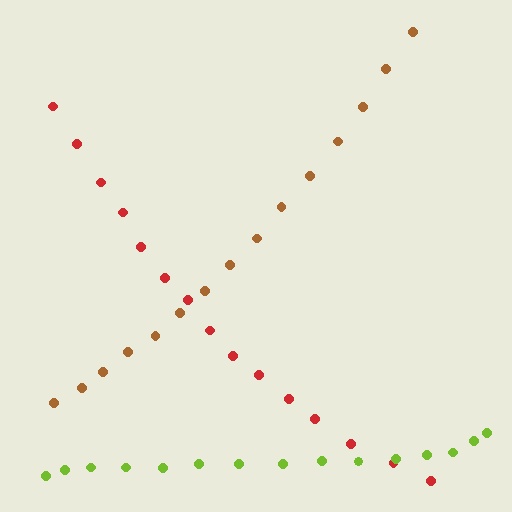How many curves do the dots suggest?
There are 3 distinct paths.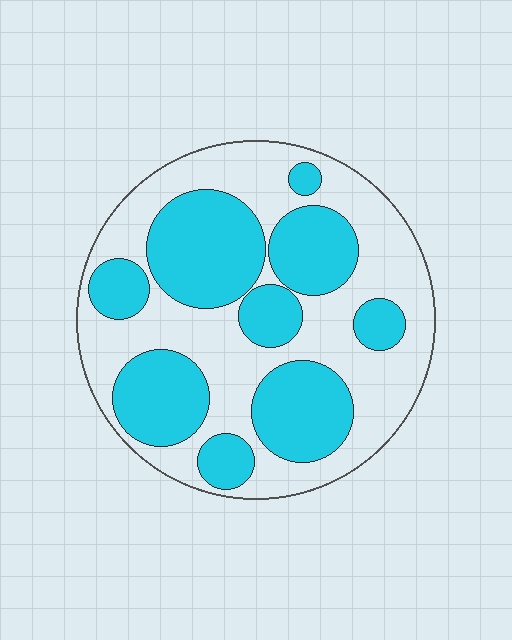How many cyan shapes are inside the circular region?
9.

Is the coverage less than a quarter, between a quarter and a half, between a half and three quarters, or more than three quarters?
Between a quarter and a half.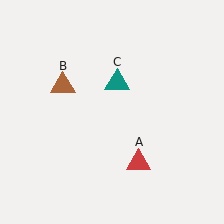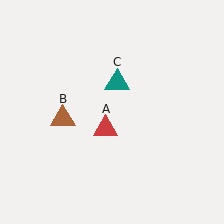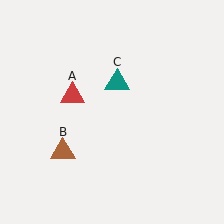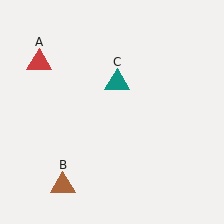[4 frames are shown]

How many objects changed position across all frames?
2 objects changed position: red triangle (object A), brown triangle (object B).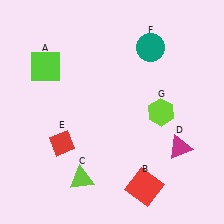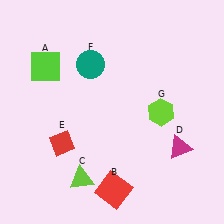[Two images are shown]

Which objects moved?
The objects that moved are: the red square (B), the teal circle (F).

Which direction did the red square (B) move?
The red square (B) moved left.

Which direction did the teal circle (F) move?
The teal circle (F) moved left.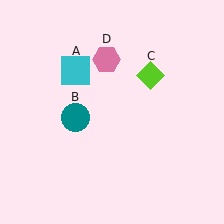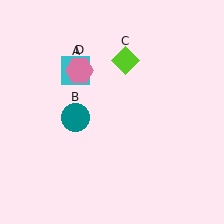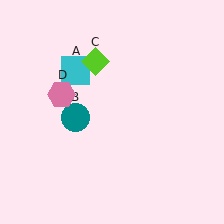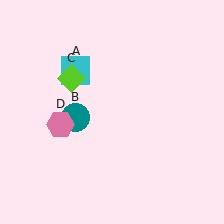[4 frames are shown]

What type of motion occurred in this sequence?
The lime diamond (object C), pink hexagon (object D) rotated counterclockwise around the center of the scene.